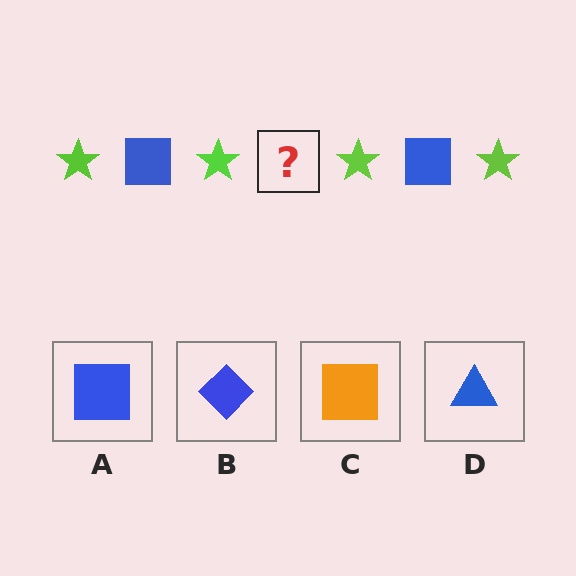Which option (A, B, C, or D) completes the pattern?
A.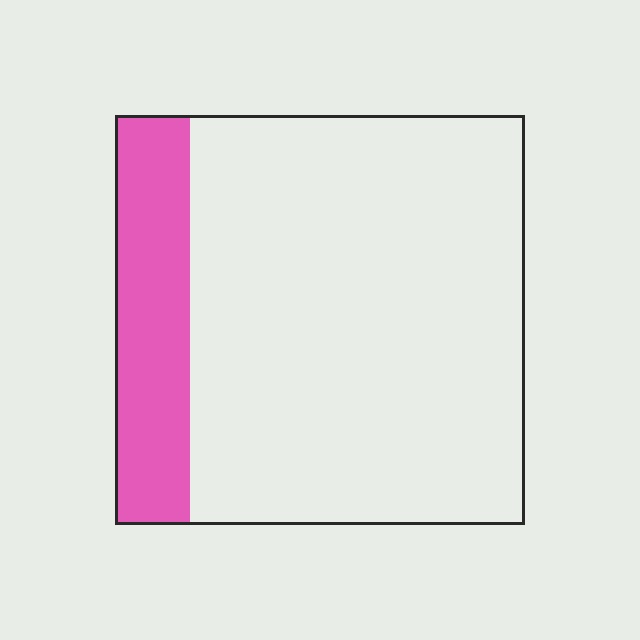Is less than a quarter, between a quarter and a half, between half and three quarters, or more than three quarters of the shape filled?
Less than a quarter.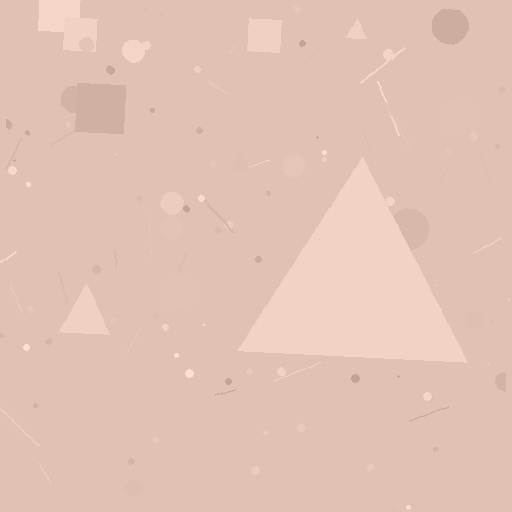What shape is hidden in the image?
A triangle is hidden in the image.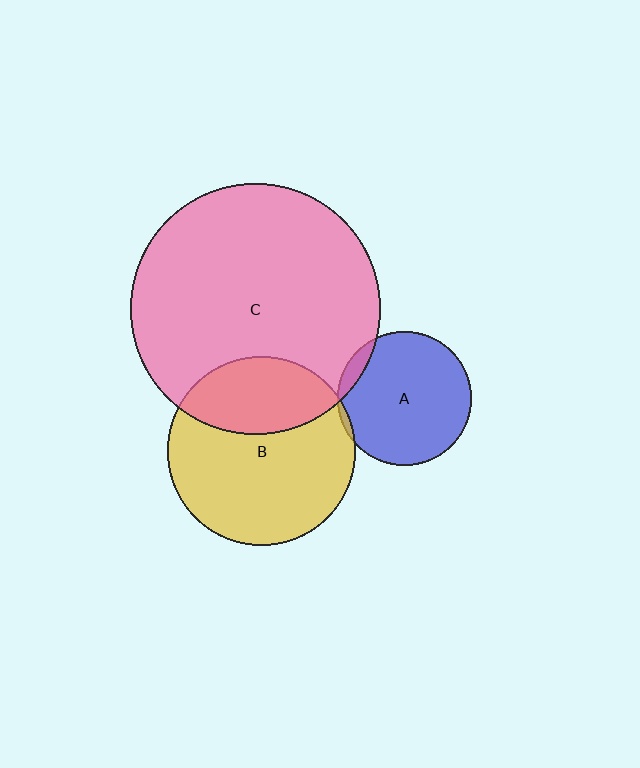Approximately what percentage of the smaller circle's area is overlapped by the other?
Approximately 5%.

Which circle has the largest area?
Circle C (pink).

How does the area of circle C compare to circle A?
Approximately 3.5 times.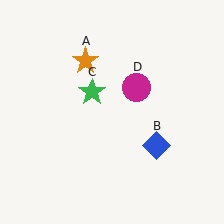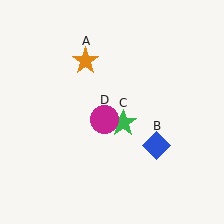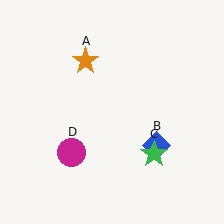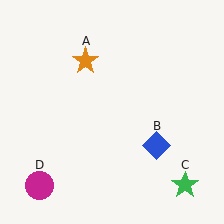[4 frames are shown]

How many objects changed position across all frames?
2 objects changed position: green star (object C), magenta circle (object D).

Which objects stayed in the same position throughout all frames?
Orange star (object A) and blue diamond (object B) remained stationary.